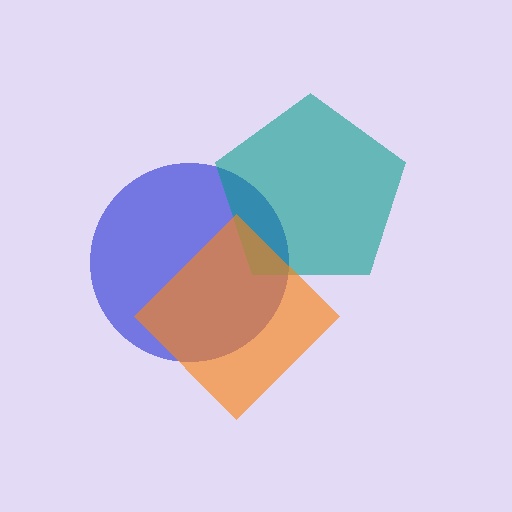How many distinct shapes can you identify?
There are 3 distinct shapes: a blue circle, a teal pentagon, an orange diamond.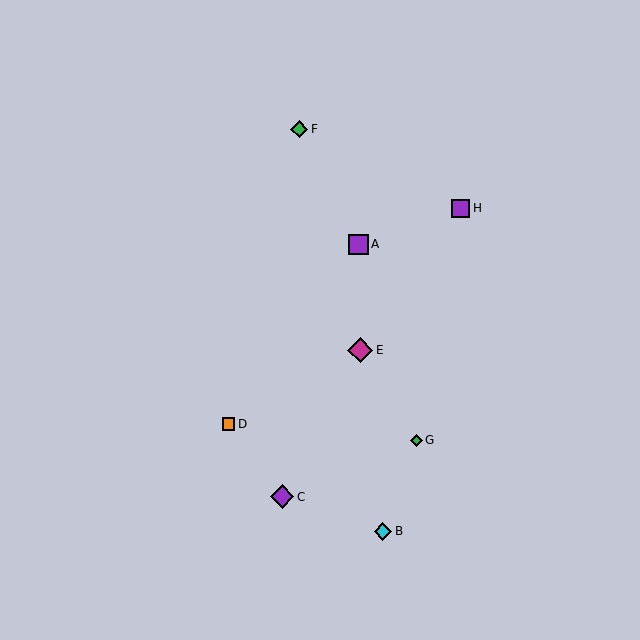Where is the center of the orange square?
The center of the orange square is at (229, 424).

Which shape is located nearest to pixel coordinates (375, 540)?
The cyan diamond (labeled B) at (383, 531) is nearest to that location.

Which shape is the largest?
The magenta diamond (labeled E) is the largest.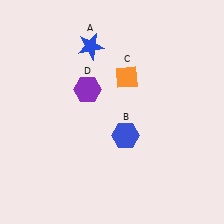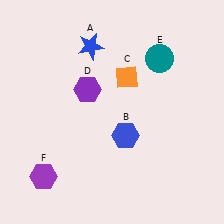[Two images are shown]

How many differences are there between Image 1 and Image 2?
There are 2 differences between the two images.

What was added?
A teal circle (E), a purple hexagon (F) were added in Image 2.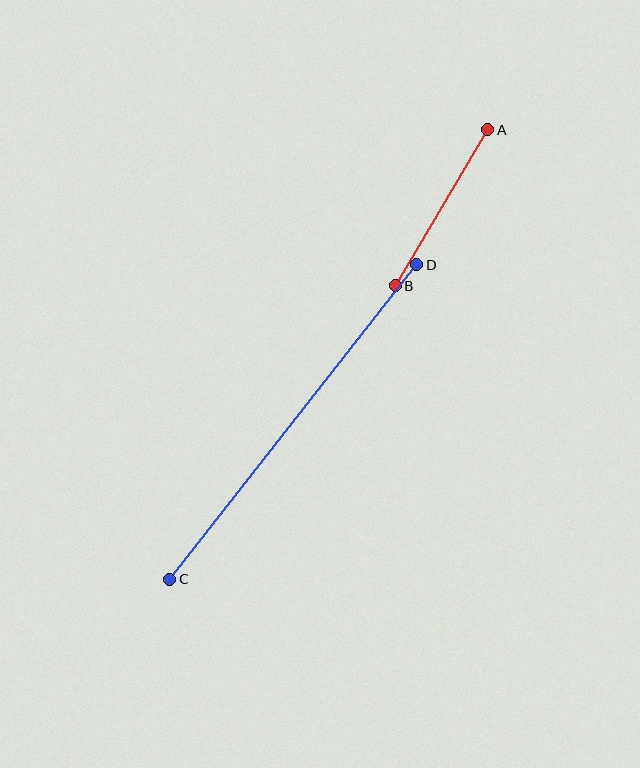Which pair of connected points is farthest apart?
Points C and D are farthest apart.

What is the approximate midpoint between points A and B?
The midpoint is at approximately (441, 208) pixels.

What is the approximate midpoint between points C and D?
The midpoint is at approximately (293, 422) pixels.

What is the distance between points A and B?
The distance is approximately 182 pixels.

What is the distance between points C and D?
The distance is approximately 400 pixels.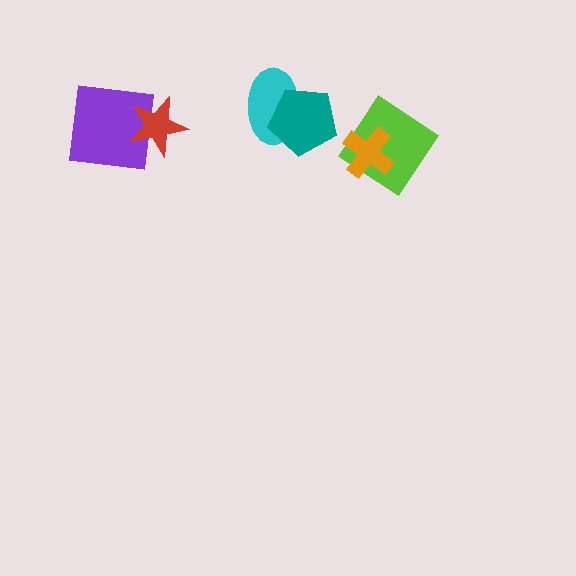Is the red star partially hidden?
No, no other shape covers it.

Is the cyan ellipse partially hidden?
Yes, it is partially covered by another shape.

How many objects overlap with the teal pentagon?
1 object overlaps with the teal pentagon.